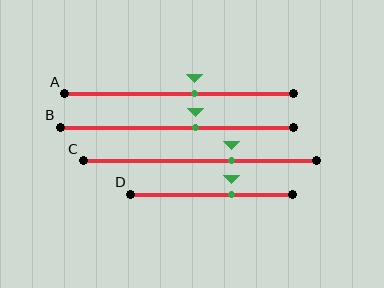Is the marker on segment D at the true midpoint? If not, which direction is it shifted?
No, the marker on segment D is shifted to the right by about 12% of the segment length.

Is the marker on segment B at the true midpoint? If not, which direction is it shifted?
No, the marker on segment B is shifted to the right by about 8% of the segment length.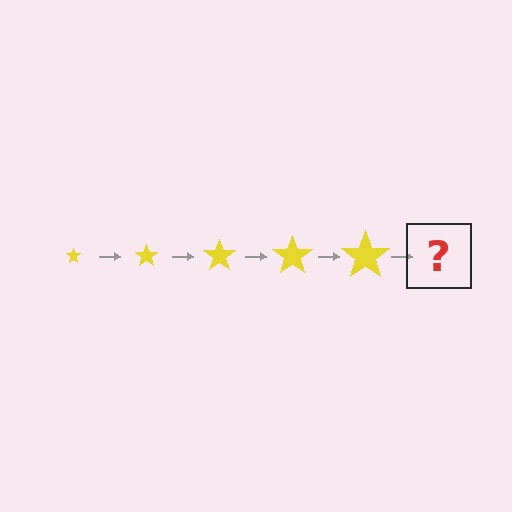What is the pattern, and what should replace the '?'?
The pattern is that the star gets progressively larger each step. The '?' should be a yellow star, larger than the previous one.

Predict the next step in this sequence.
The next step is a yellow star, larger than the previous one.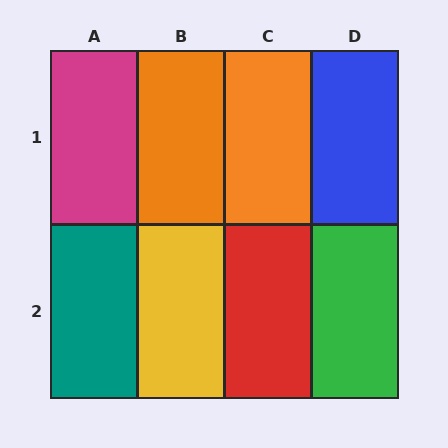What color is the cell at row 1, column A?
Magenta.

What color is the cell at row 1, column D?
Blue.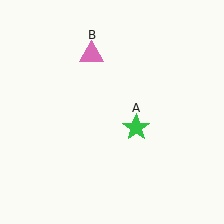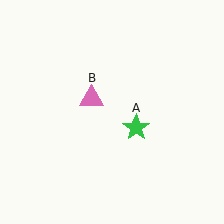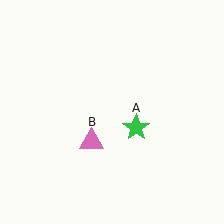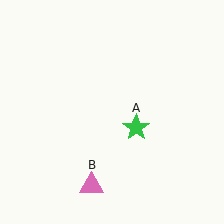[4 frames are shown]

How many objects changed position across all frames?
1 object changed position: pink triangle (object B).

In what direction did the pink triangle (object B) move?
The pink triangle (object B) moved down.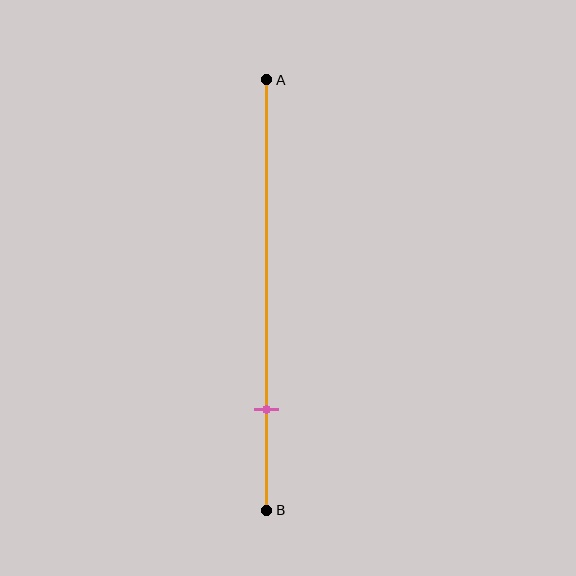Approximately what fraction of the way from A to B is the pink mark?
The pink mark is approximately 75% of the way from A to B.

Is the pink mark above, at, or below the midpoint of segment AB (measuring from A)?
The pink mark is below the midpoint of segment AB.